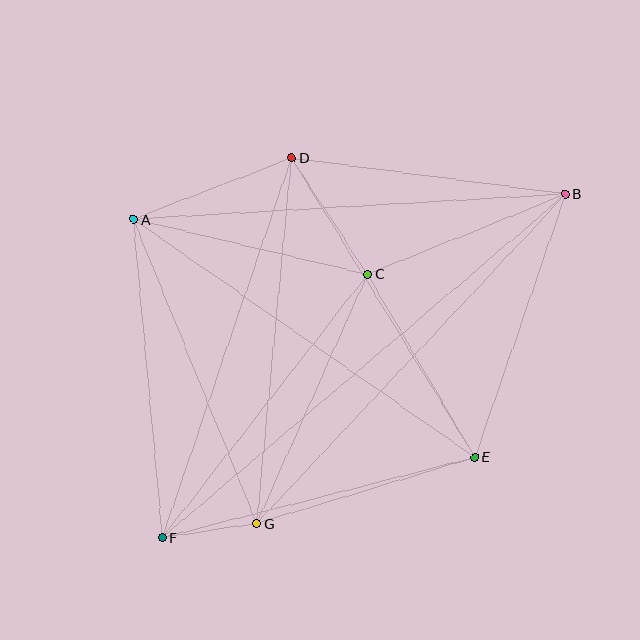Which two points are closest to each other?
Points F and G are closest to each other.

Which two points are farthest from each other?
Points B and F are farthest from each other.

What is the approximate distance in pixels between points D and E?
The distance between D and E is approximately 351 pixels.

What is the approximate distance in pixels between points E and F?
The distance between E and F is approximately 323 pixels.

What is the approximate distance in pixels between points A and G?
The distance between A and G is approximately 329 pixels.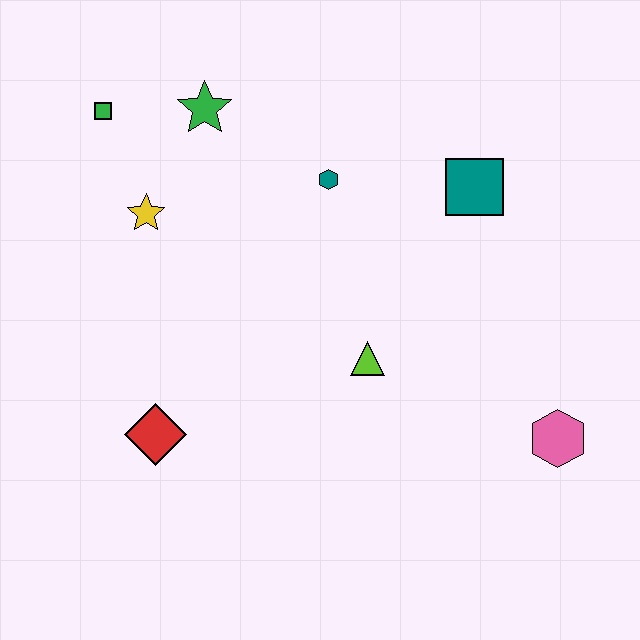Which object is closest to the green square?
The green star is closest to the green square.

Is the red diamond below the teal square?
Yes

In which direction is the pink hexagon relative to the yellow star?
The pink hexagon is to the right of the yellow star.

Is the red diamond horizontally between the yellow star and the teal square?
Yes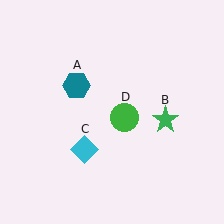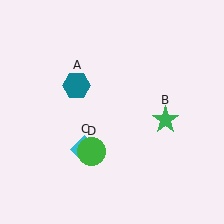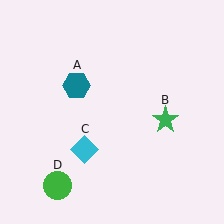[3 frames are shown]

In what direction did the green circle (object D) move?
The green circle (object D) moved down and to the left.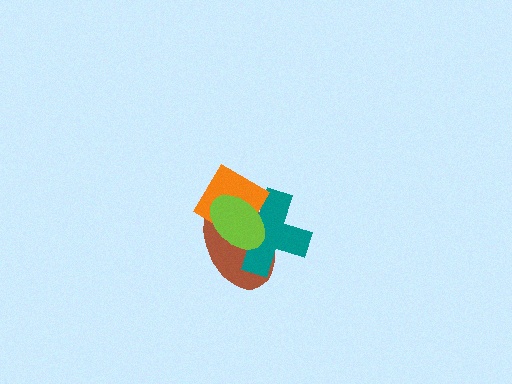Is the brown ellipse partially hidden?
Yes, it is partially covered by another shape.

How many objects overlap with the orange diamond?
3 objects overlap with the orange diamond.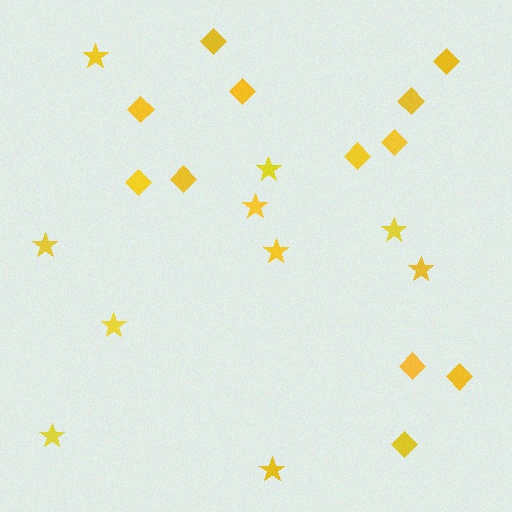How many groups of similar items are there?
There are 2 groups: one group of diamonds (12) and one group of stars (10).